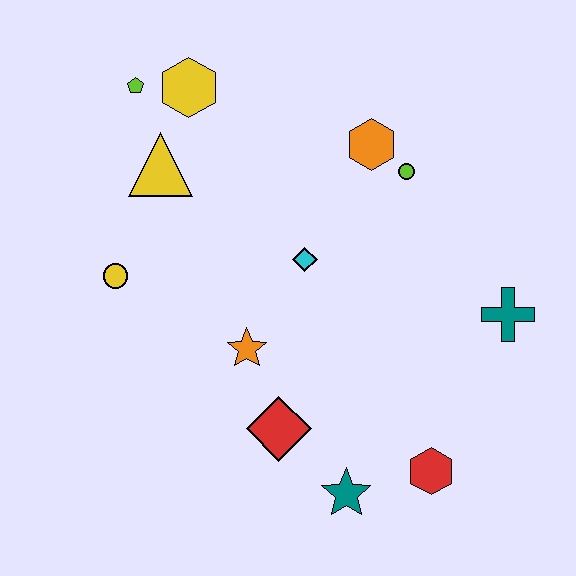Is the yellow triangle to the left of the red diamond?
Yes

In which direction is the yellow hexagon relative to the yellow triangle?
The yellow hexagon is above the yellow triangle.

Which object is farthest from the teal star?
The lime pentagon is farthest from the teal star.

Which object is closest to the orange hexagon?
The lime circle is closest to the orange hexagon.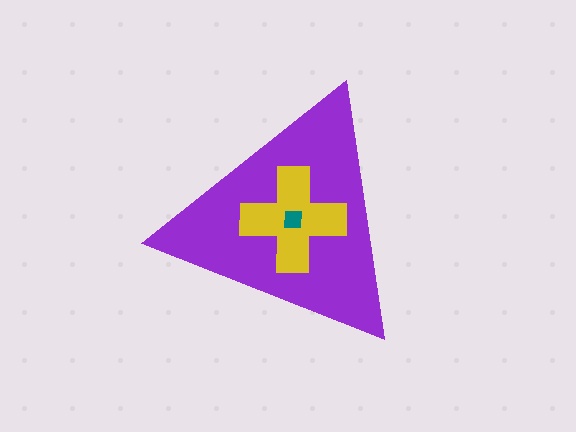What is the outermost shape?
The purple triangle.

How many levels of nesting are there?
3.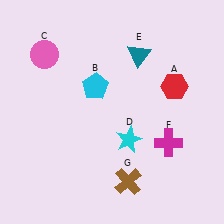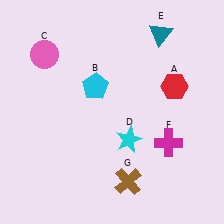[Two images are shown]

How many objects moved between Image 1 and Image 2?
1 object moved between the two images.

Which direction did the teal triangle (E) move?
The teal triangle (E) moved right.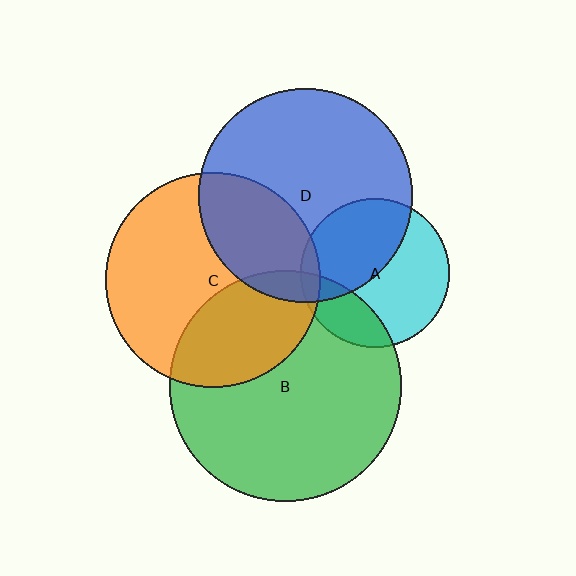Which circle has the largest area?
Circle B (green).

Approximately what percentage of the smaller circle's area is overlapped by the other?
Approximately 20%.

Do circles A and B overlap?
Yes.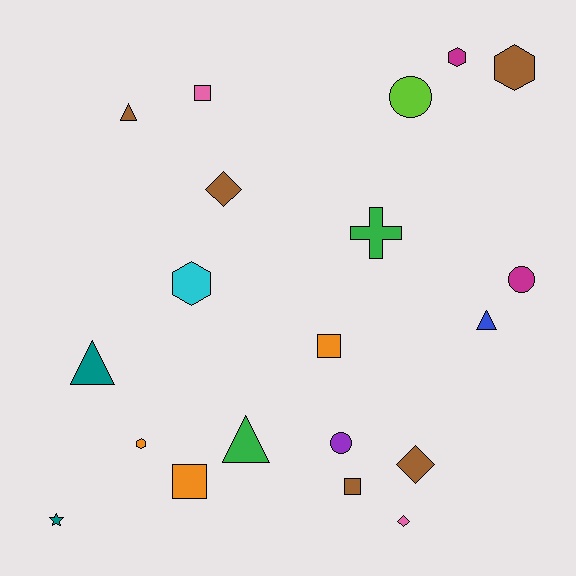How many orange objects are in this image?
There are 3 orange objects.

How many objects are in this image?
There are 20 objects.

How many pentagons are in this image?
There are no pentagons.